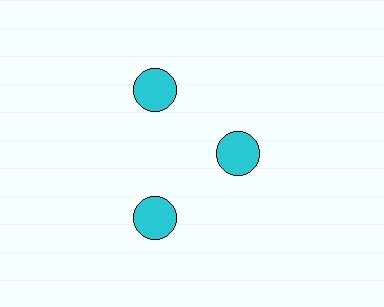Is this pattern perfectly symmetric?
No. The 3 cyan circles are arranged in a ring, but one element near the 3 o'clock position is pulled inward toward the center, breaking the 3-fold rotational symmetry.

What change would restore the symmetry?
The symmetry would be restored by moving it outward, back onto the ring so that all 3 circles sit at equal angles and equal distance from the center.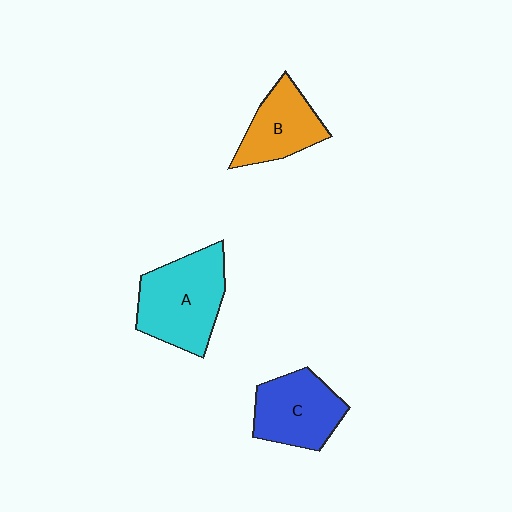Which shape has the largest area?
Shape A (cyan).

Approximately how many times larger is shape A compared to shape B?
Approximately 1.5 times.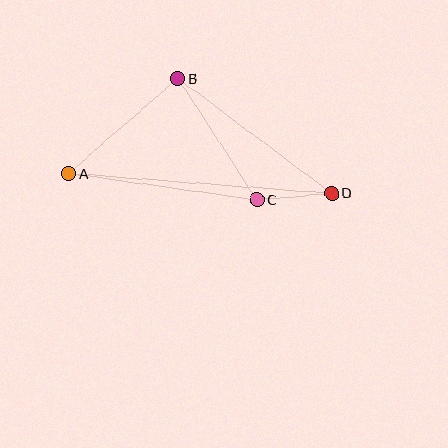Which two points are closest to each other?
Points C and D are closest to each other.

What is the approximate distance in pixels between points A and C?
The distance between A and C is approximately 190 pixels.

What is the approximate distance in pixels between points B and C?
The distance between B and C is approximately 145 pixels.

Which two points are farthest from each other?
Points A and D are farthest from each other.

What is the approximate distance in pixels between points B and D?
The distance between B and D is approximately 192 pixels.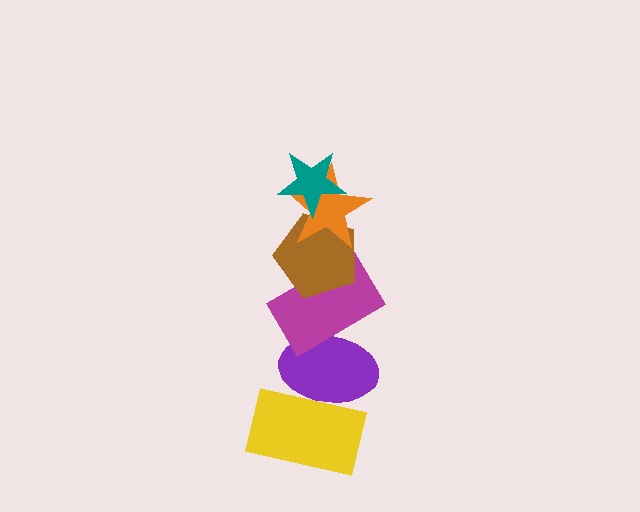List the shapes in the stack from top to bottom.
From top to bottom: the teal star, the orange star, the brown pentagon, the magenta rectangle, the purple ellipse, the yellow rectangle.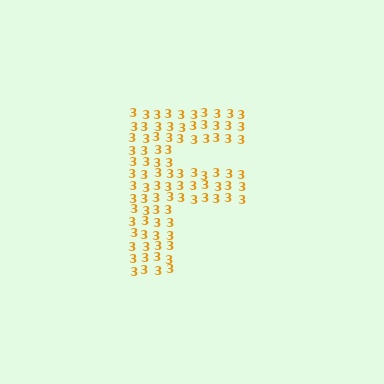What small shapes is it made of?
It is made of small digit 3's.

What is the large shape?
The large shape is the letter F.